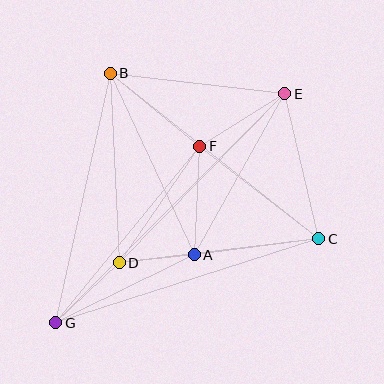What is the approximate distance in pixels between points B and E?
The distance between B and E is approximately 176 pixels.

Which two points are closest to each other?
Points A and D are closest to each other.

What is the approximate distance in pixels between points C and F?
The distance between C and F is approximately 151 pixels.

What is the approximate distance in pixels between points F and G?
The distance between F and G is approximately 228 pixels.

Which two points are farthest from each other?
Points E and G are farthest from each other.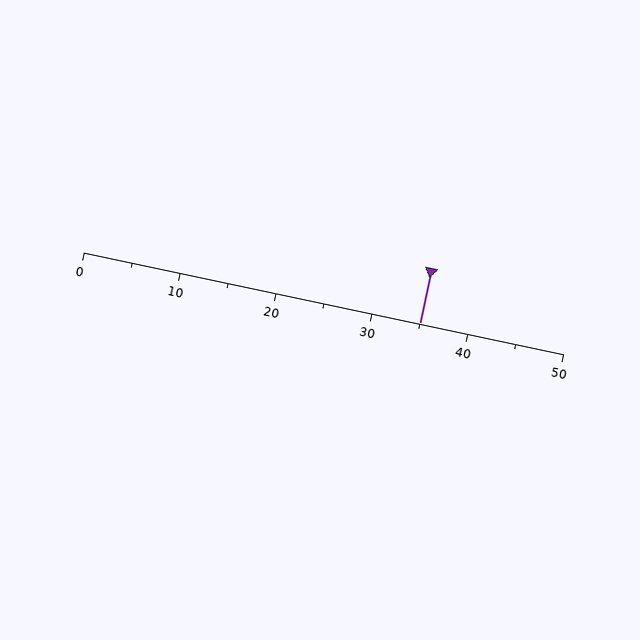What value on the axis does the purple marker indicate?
The marker indicates approximately 35.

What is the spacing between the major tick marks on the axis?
The major ticks are spaced 10 apart.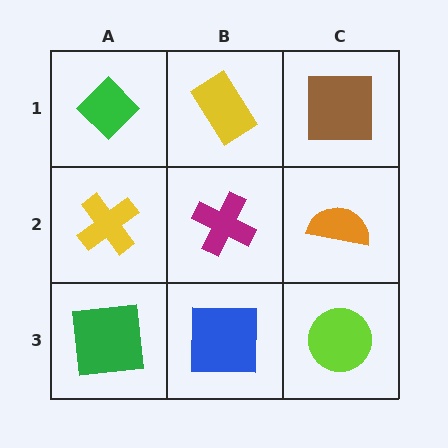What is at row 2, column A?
A yellow cross.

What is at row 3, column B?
A blue square.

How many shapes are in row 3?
3 shapes.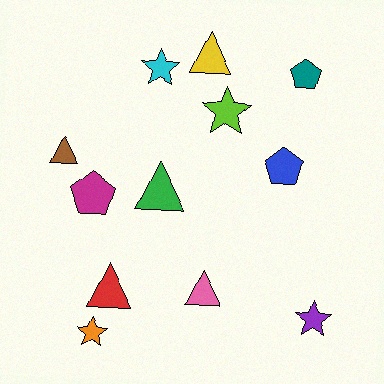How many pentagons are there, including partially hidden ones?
There are 3 pentagons.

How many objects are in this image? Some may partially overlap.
There are 12 objects.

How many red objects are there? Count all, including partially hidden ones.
There is 1 red object.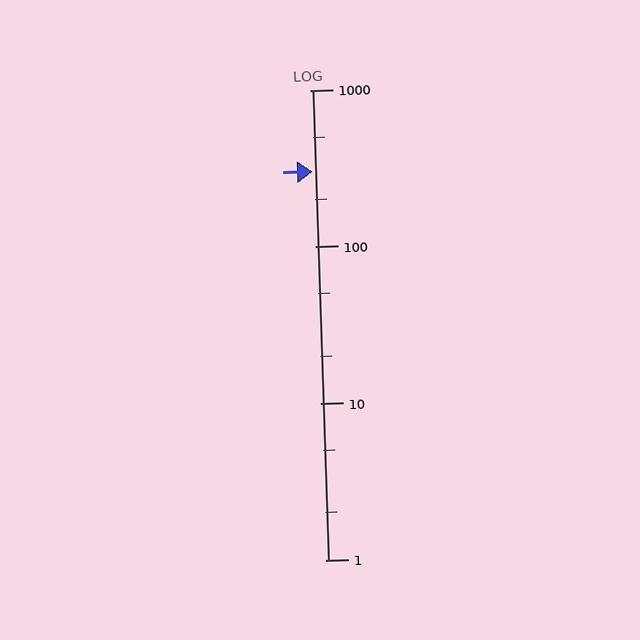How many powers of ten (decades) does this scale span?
The scale spans 3 decades, from 1 to 1000.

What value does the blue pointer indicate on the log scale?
The pointer indicates approximately 300.